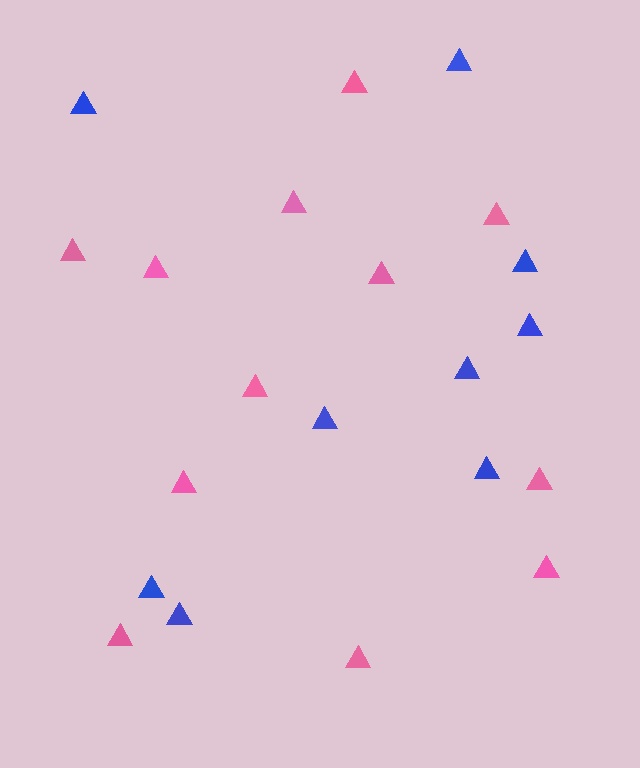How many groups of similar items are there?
There are 2 groups: one group of blue triangles (9) and one group of pink triangles (12).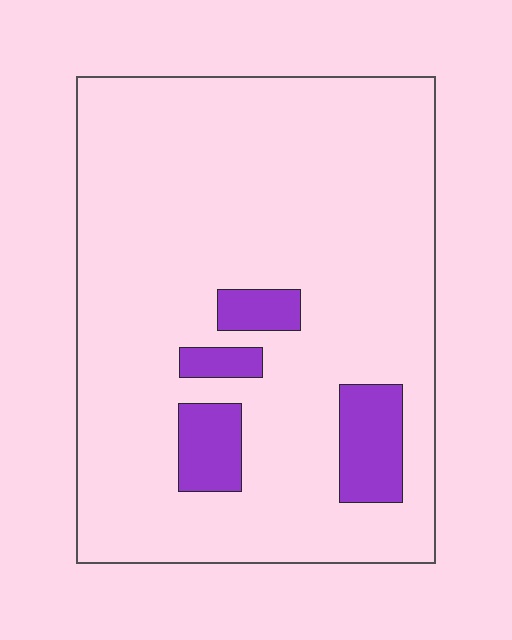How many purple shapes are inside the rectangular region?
4.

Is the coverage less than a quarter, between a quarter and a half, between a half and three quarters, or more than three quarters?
Less than a quarter.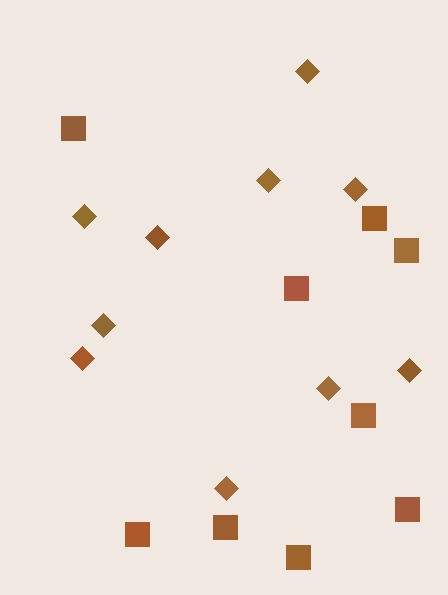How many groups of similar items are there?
There are 2 groups: one group of diamonds (10) and one group of squares (9).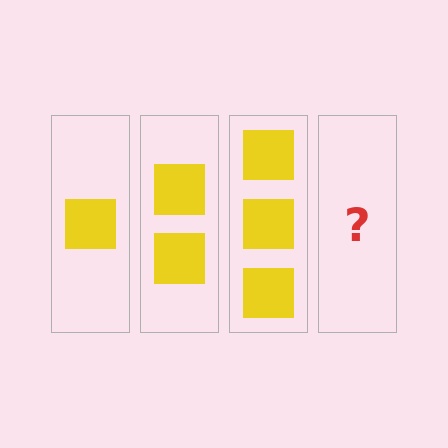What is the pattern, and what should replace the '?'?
The pattern is that each step adds one more square. The '?' should be 4 squares.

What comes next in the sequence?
The next element should be 4 squares.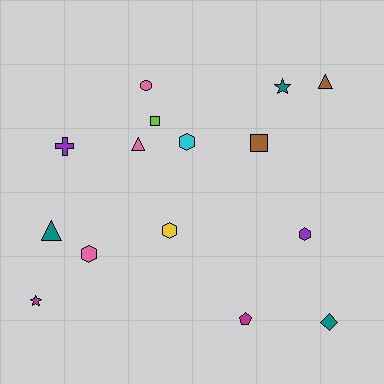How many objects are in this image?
There are 15 objects.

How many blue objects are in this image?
There are no blue objects.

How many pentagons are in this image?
There is 1 pentagon.